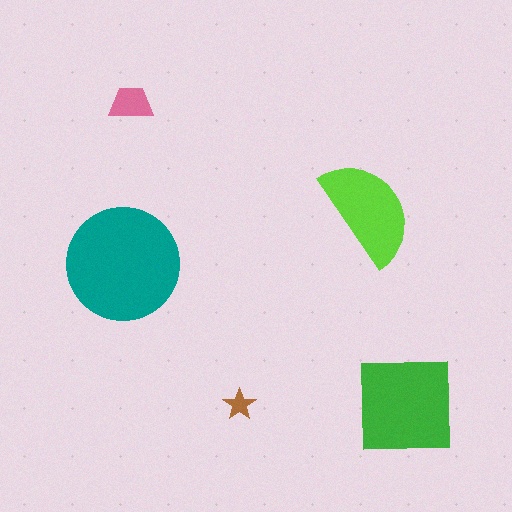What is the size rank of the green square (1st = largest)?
2nd.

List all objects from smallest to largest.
The brown star, the pink trapezoid, the lime semicircle, the green square, the teal circle.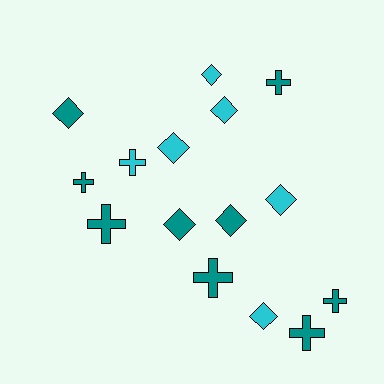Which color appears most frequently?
Teal, with 9 objects.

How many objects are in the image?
There are 15 objects.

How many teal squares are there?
There are no teal squares.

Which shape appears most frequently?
Diamond, with 8 objects.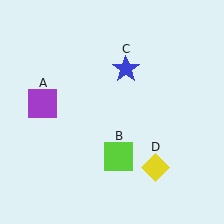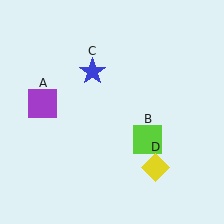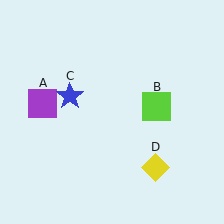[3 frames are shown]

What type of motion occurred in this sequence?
The lime square (object B), blue star (object C) rotated counterclockwise around the center of the scene.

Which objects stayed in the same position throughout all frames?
Purple square (object A) and yellow diamond (object D) remained stationary.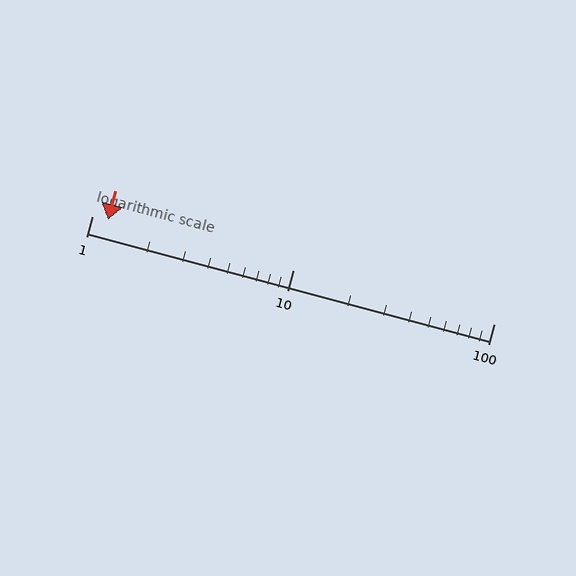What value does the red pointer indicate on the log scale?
The pointer indicates approximately 1.2.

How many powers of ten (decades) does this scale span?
The scale spans 2 decades, from 1 to 100.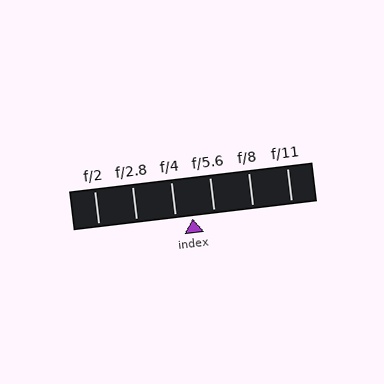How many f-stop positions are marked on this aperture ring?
There are 6 f-stop positions marked.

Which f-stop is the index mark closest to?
The index mark is closest to f/4.